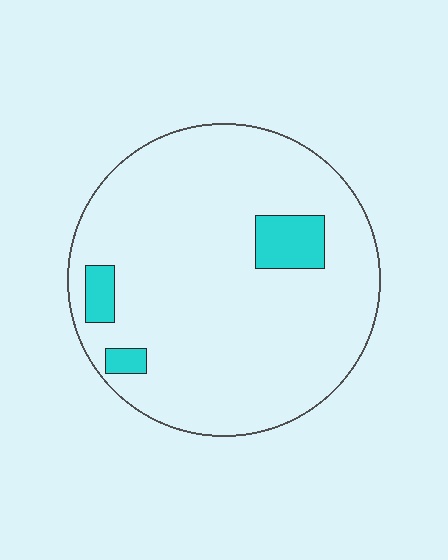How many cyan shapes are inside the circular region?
3.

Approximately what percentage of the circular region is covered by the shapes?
Approximately 10%.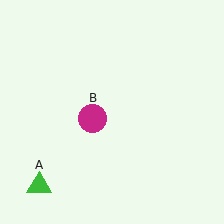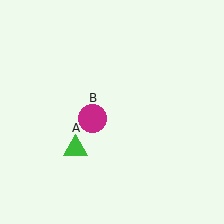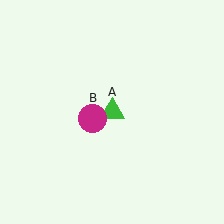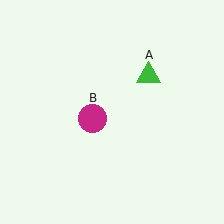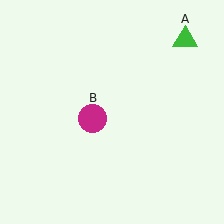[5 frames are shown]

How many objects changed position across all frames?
1 object changed position: green triangle (object A).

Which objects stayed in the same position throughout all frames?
Magenta circle (object B) remained stationary.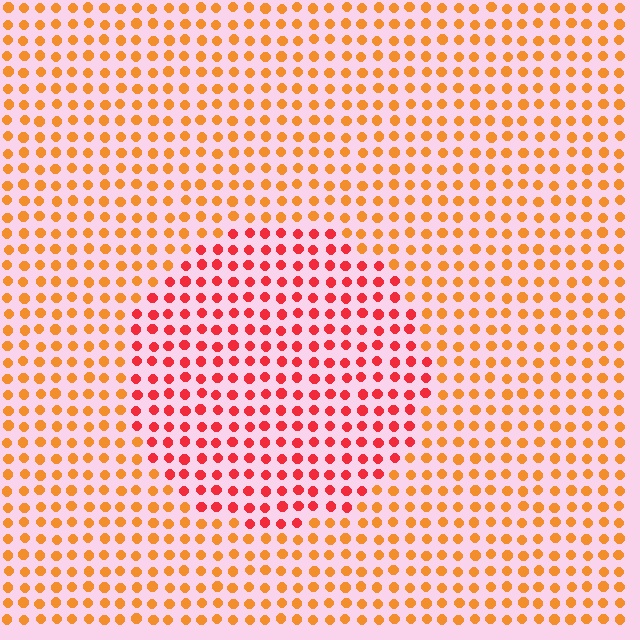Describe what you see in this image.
The image is filled with small orange elements in a uniform arrangement. A circle-shaped region is visible where the elements are tinted to a slightly different hue, forming a subtle color boundary.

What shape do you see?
I see a circle.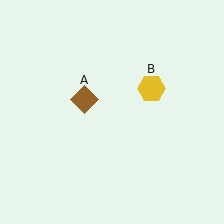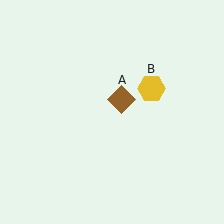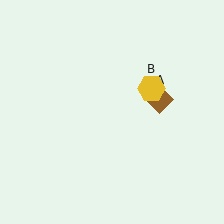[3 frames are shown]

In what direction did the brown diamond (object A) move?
The brown diamond (object A) moved right.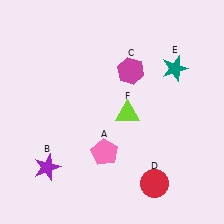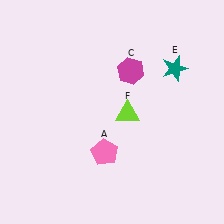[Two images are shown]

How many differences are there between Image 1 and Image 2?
There are 2 differences between the two images.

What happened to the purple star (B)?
The purple star (B) was removed in Image 2. It was in the bottom-left area of Image 1.